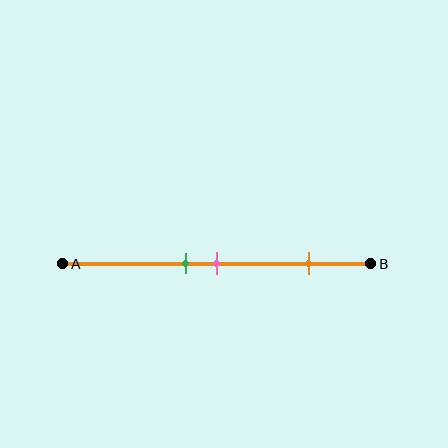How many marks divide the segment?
There are 3 marks dividing the segment.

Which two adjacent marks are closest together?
The green and pink marks are the closest adjacent pair.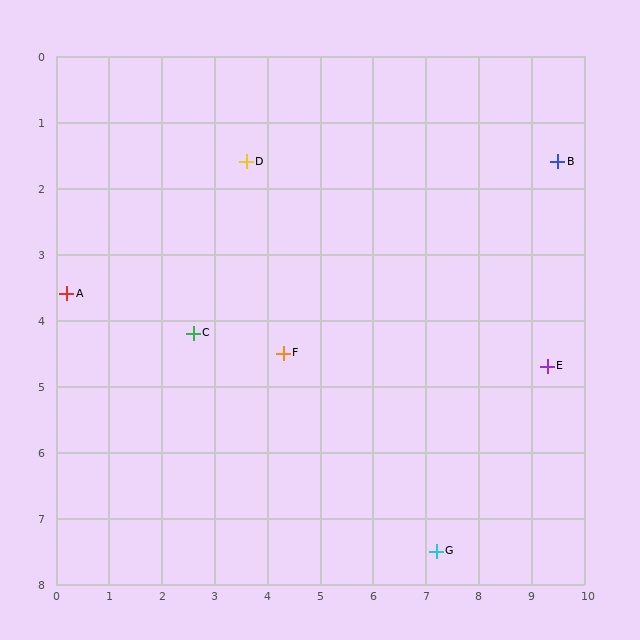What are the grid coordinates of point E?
Point E is at approximately (9.3, 4.7).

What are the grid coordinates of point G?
Point G is at approximately (7.2, 7.5).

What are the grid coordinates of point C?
Point C is at approximately (2.6, 4.2).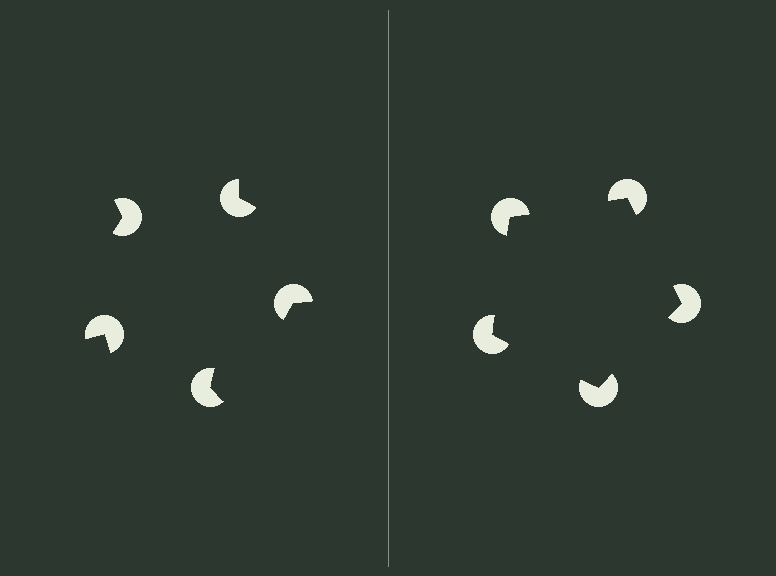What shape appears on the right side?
An illusory pentagon.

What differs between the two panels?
The pac-man discs are positioned identically on both sides; only the wedge orientations differ. On the right they align to a pentagon; on the left they are misaligned.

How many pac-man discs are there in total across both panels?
10 — 5 on each side.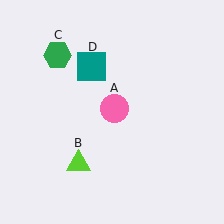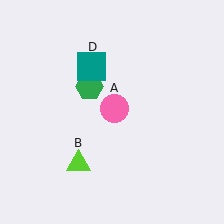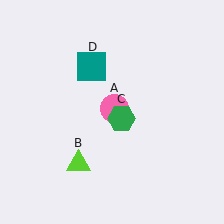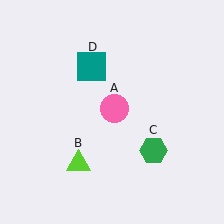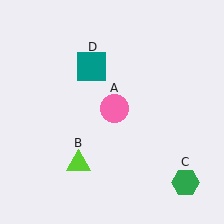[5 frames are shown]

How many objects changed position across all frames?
1 object changed position: green hexagon (object C).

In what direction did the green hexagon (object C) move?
The green hexagon (object C) moved down and to the right.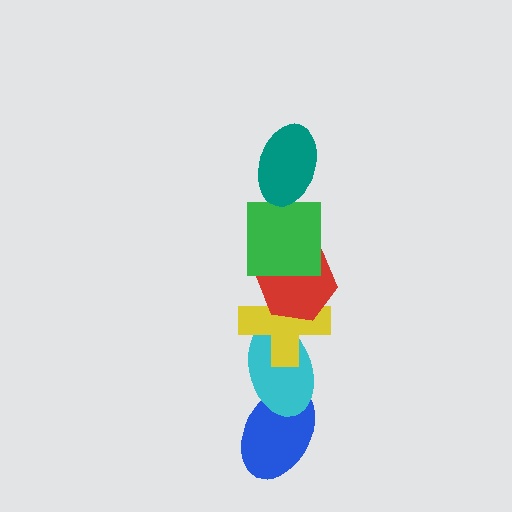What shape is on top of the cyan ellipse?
The yellow cross is on top of the cyan ellipse.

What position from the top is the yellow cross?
The yellow cross is 4th from the top.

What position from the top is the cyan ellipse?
The cyan ellipse is 5th from the top.